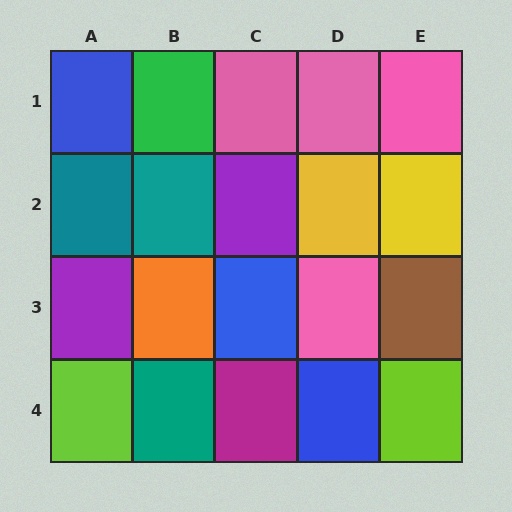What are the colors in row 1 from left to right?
Blue, green, pink, pink, pink.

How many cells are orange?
1 cell is orange.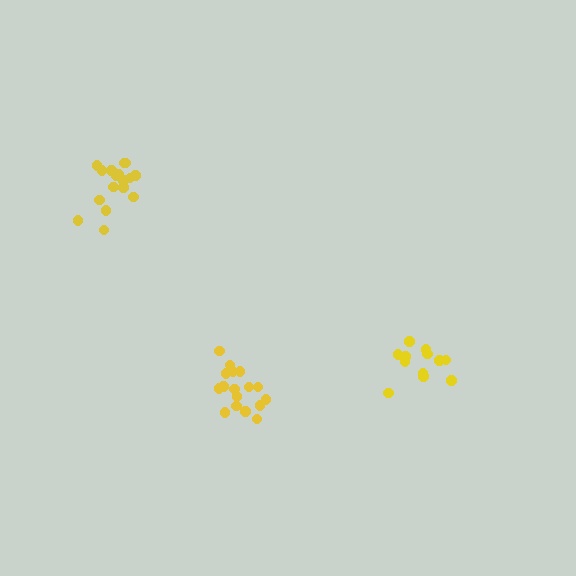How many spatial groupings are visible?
There are 3 spatial groupings.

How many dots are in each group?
Group 1: 17 dots, Group 2: 17 dots, Group 3: 12 dots (46 total).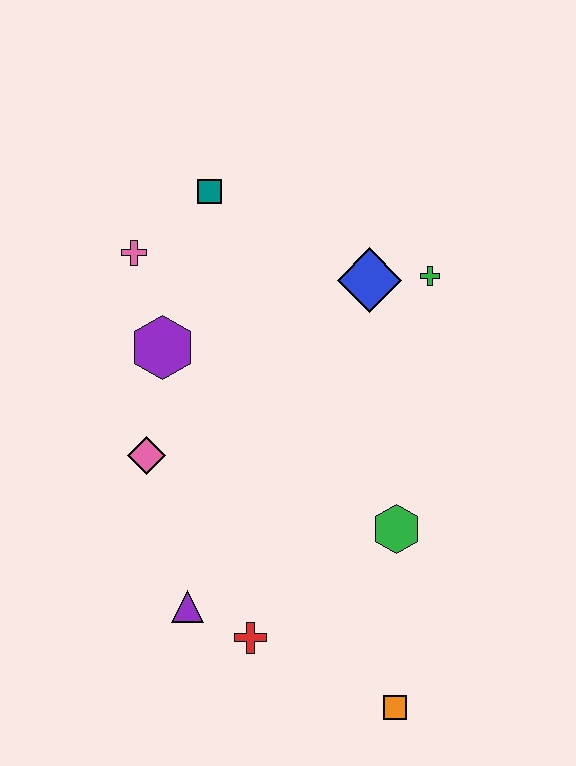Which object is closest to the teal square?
The pink cross is closest to the teal square.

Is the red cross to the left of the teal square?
No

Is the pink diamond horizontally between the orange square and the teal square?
No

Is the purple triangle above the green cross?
No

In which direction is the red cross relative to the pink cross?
The red cross is below the pink cross.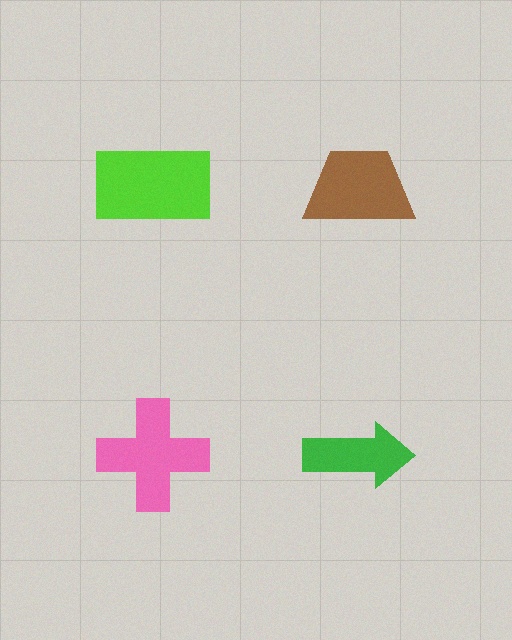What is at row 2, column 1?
A pink cross.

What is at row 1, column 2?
A brown trapezoid.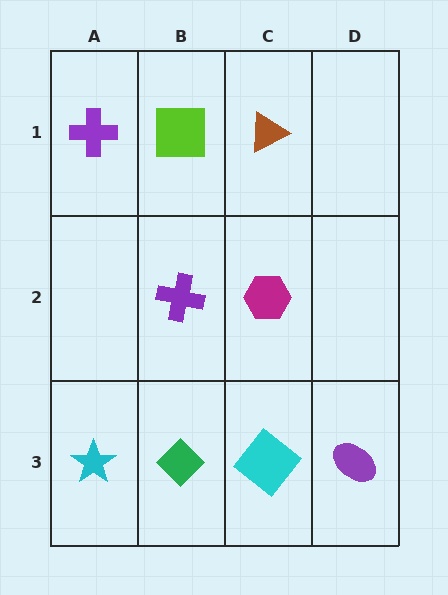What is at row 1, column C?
A brown triangle.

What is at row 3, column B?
A green diamond.